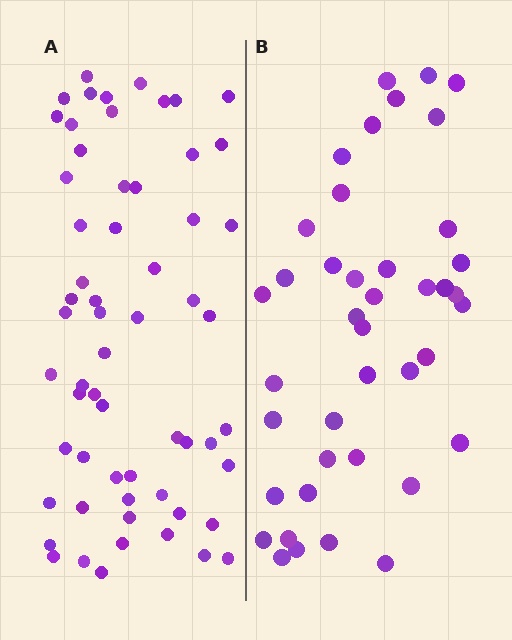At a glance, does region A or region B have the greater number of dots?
Region A (the left region) has more dots.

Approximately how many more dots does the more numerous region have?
Region A has approximately 20 more dots than region B.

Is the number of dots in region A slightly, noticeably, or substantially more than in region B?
Region A has substantially more. The ratio is roughly 1.5 to 1.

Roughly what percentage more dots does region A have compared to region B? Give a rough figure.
About 45% more.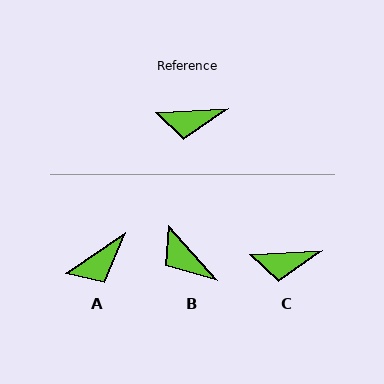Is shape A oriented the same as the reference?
No, it is off by about 31 degrees.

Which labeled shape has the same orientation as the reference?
C.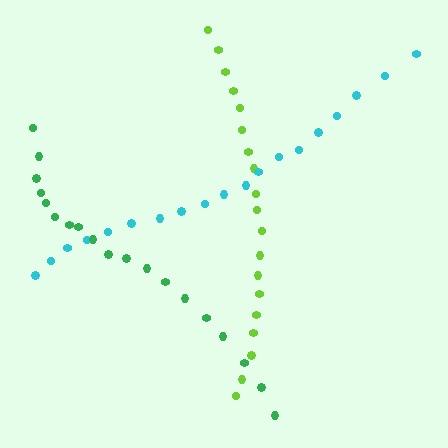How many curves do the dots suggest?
There are 3 distinct paths.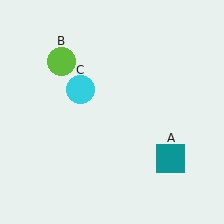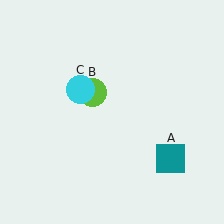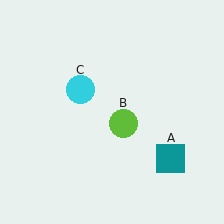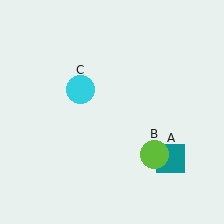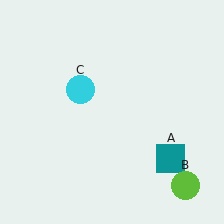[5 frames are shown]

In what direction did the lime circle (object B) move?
The lime circle (object B) moved down and to the right.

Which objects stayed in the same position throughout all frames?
Teal square (object A) and cyan circle (object C) remained stationary.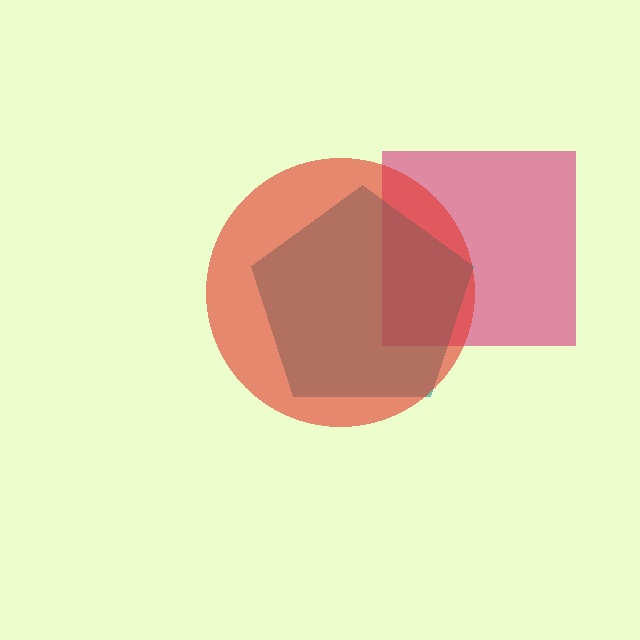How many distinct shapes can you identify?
There are 3 distinct shapes: a magenta square, a teal pentagon, a red circle.